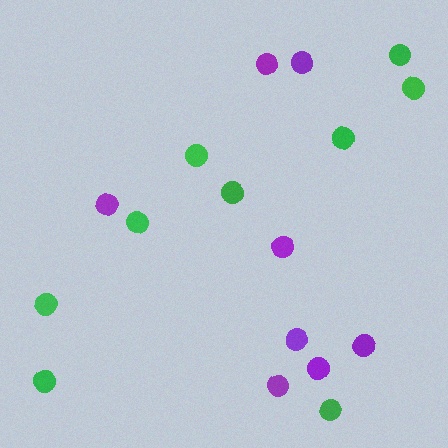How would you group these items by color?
There are 2 groups: one group of purple circles (8) and one group of green circles (9).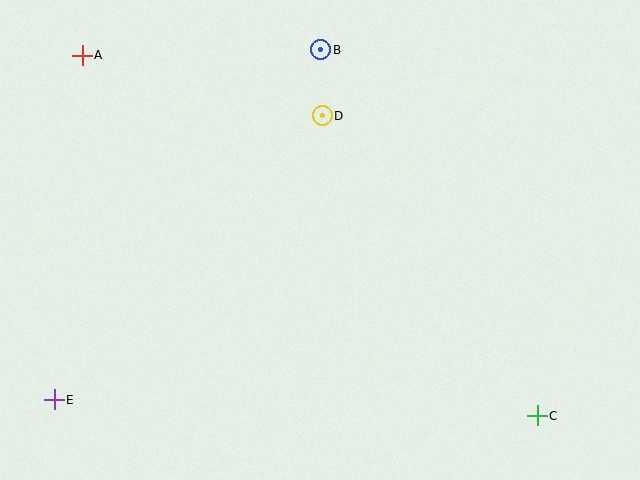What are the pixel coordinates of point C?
Point C is at (537, 416).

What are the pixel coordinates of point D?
Point D is at (322, 116).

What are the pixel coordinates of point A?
Point A is at (82, 55).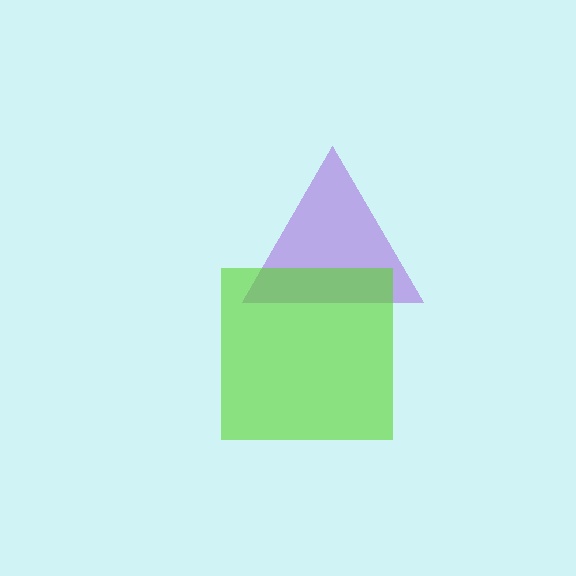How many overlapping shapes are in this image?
There are 2 overlapping shapes in the image.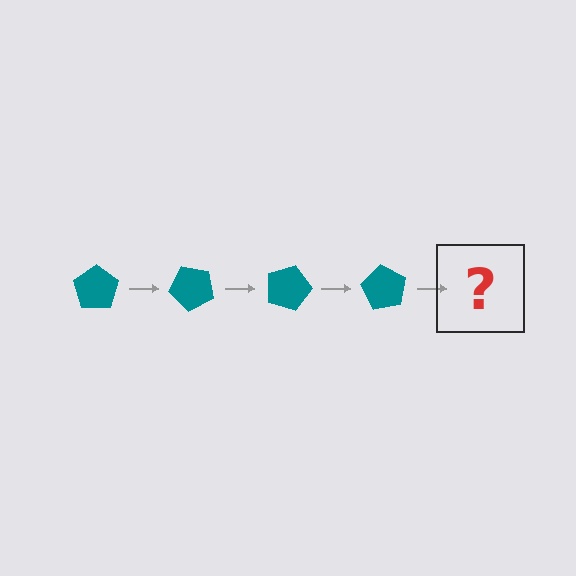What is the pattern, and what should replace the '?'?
The pattern is that the pentagon rotates 45 degrees each step. The '?' should be a teal pentagon rotated 180 degrees.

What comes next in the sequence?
The next element should be a teal pentagon rotated 180 degrees.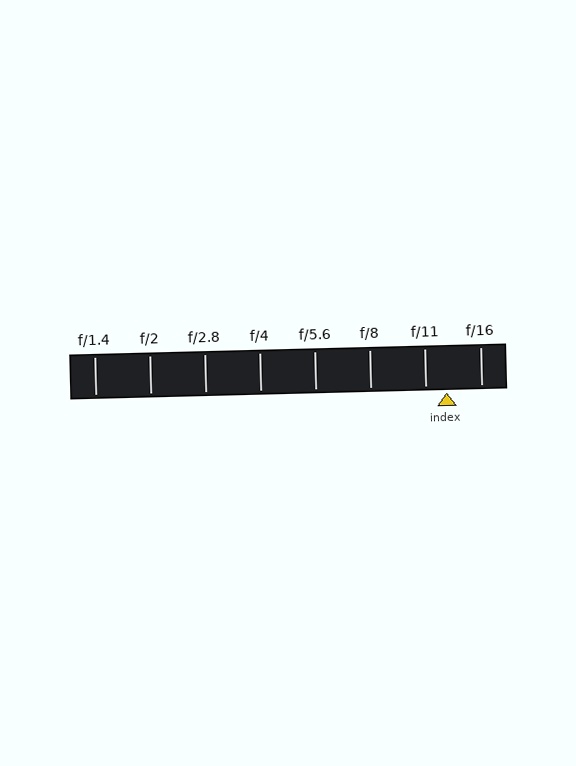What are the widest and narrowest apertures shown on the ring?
The widest aperture shown is f/1.4 and the narrowest is f/16.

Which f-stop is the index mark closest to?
The index mark is closest to f/11.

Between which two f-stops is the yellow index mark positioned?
The index mark is between f/11 and f/16.